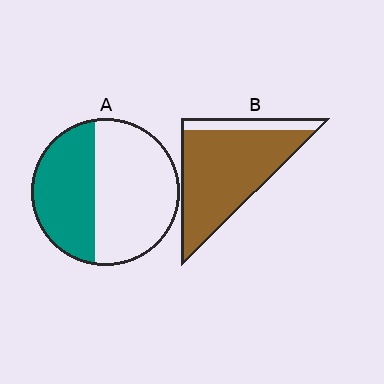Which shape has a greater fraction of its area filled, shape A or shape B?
Shape B.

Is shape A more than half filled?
No.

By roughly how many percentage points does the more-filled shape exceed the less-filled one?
By roughly 45 percentage points (B over A).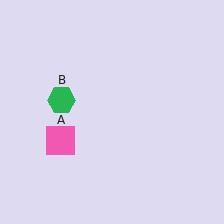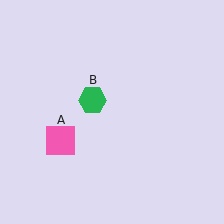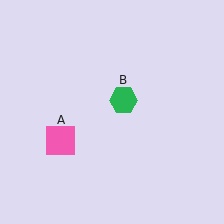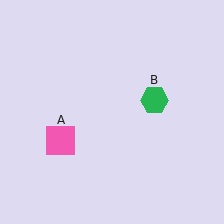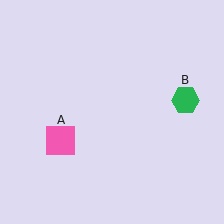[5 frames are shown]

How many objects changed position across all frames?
1 object changed position: green hexagon (object B).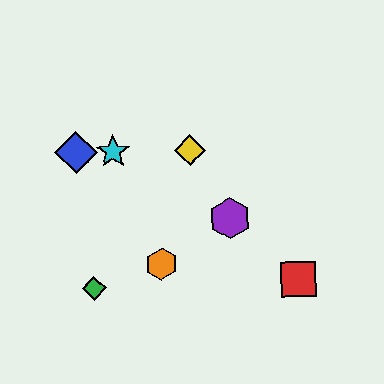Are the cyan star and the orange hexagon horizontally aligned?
No, the cyan star is at y≈152 and the orange hexagon is at y≈264.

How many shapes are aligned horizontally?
3 shapes (the blue diamond, the yellow diamond, the cyan star) are aligned horizontally.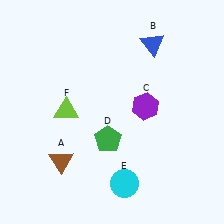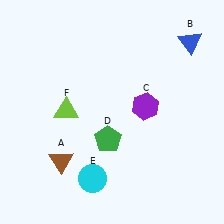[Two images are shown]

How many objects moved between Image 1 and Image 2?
2 objects moved between the two images.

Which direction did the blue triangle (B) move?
The blue triangle (B) moved right.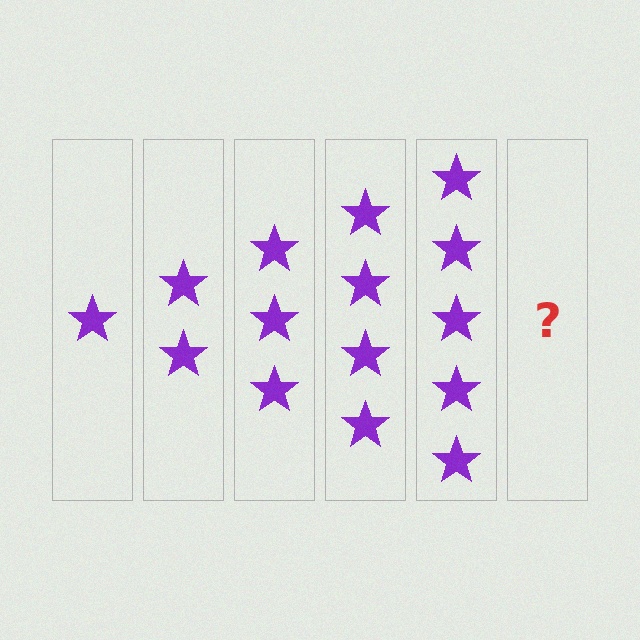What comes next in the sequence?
The next element should be 6 stars.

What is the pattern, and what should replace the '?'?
The pattern is that each step adds one more star. The '?' should be 6 stars.